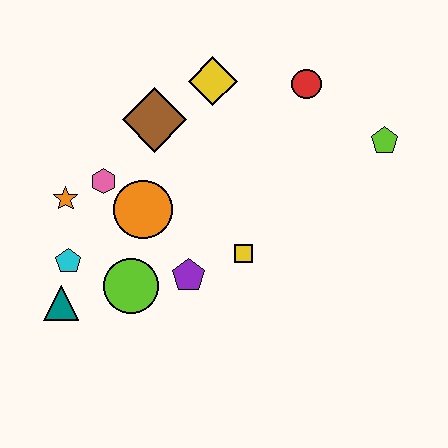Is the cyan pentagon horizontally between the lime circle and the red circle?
No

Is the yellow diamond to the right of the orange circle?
Yes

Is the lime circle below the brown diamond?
Yes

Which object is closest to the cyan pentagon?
The teal triangle is closest to the cyan pentagon.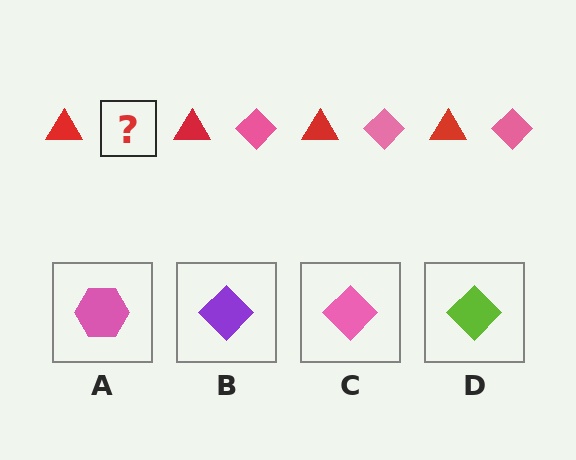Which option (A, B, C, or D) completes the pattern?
C.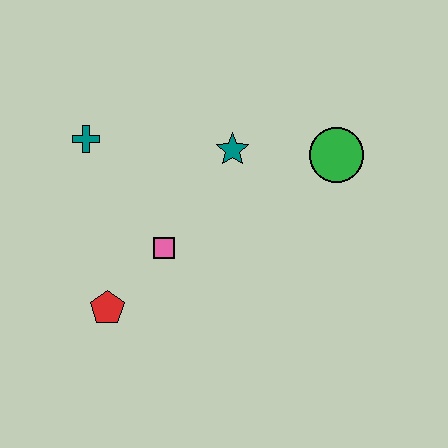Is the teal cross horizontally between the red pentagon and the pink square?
No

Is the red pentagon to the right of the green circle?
No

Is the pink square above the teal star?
No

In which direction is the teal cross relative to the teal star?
The teal cross is to the left of the teal star.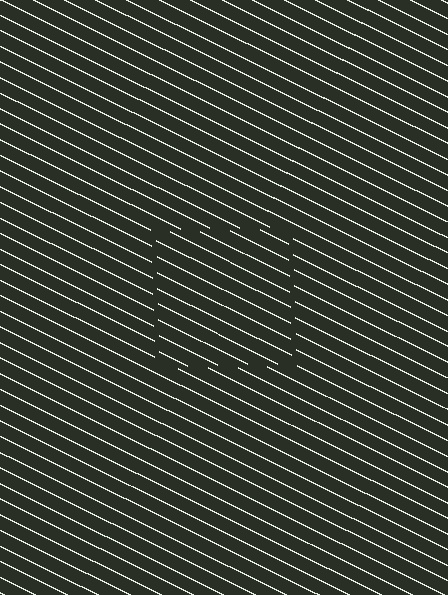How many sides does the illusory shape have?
4 sides — the line-ends trace a square.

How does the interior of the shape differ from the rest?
The interior of the shape contains the same grating, shifted by half a period — the contour is defined by the phase discontinuity where line-ends from the inner and outer gratings abut.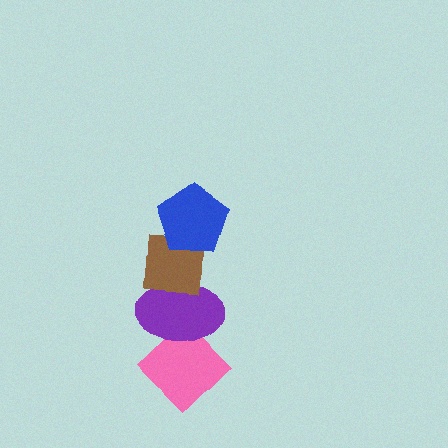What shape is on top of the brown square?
The blue pentagon is on top of the brown square.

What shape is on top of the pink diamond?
The purple ellipse is on top of the pink diamond.